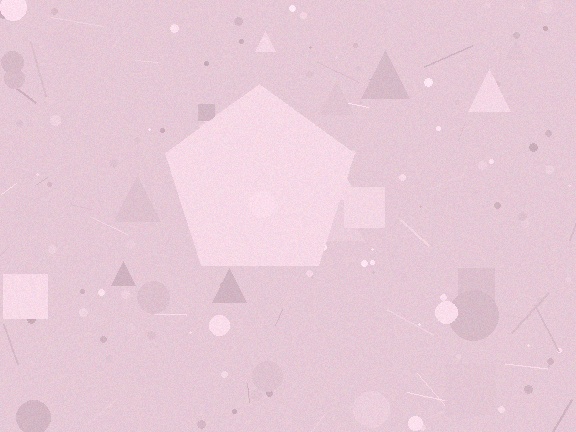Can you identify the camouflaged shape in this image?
The camouflaged shape is a pentagon.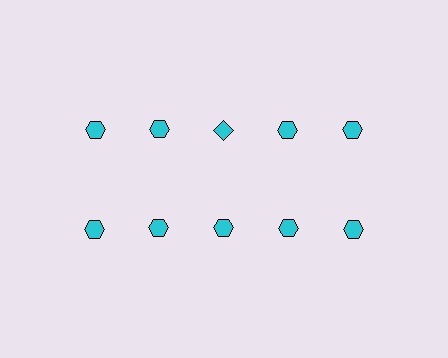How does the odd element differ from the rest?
It has a different shape: diamond instead of hexagon.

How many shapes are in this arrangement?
There are 10 shapes arranged in a grid pattern.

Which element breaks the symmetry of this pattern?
The cyan diamond in the top row, center column breaks the symmetry. All other shapes are cyan hexagons.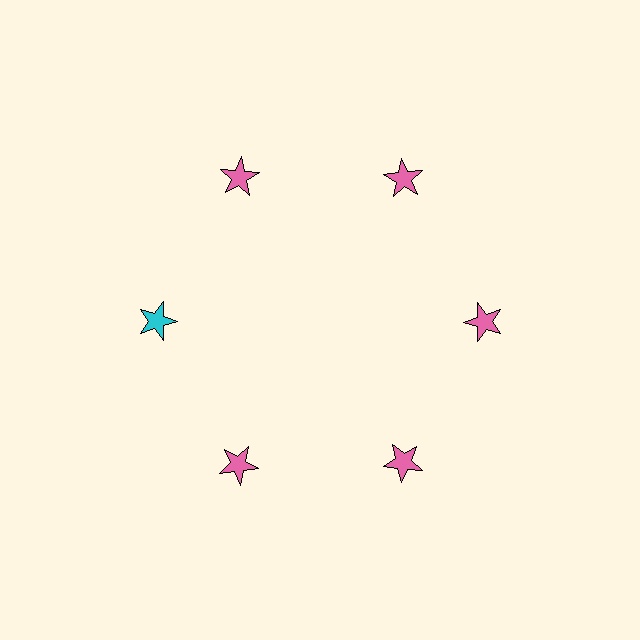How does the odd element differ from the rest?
It has a different color: cyan instead of pink.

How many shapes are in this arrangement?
There are 6 shapes arranged in a ring pattern.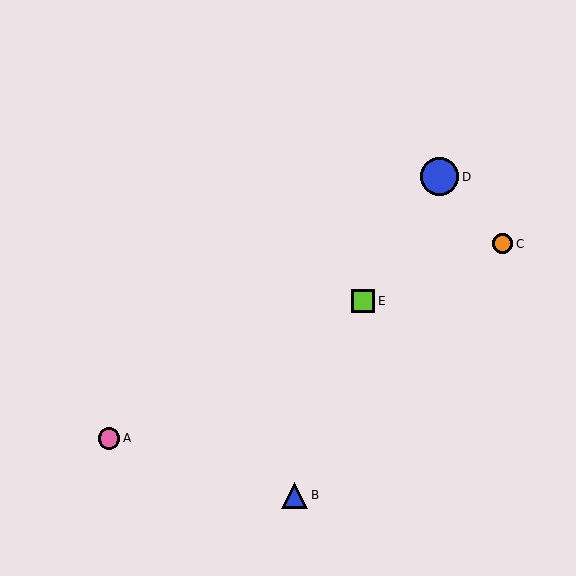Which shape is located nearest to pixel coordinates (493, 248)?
The orange circle (labeled C) at (503, 244) is nearest to that location.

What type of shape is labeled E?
Shape E is a lime square.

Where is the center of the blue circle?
The center of the blue circle is at (440, 177).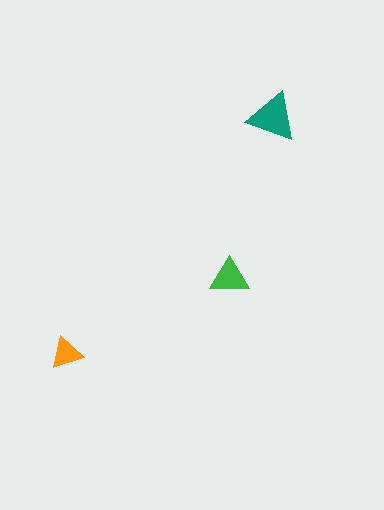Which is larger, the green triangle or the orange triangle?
The green one.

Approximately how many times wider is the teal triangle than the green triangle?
About 1.5 times wider.